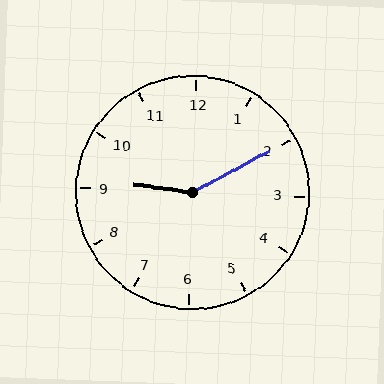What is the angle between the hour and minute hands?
Approximately 145 degrees.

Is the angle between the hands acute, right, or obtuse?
It is obtuse.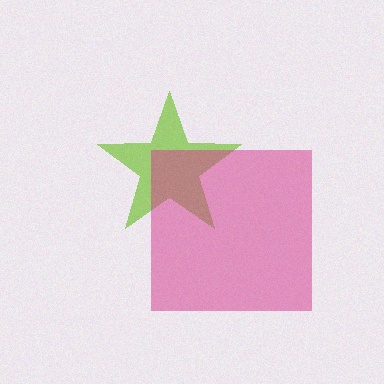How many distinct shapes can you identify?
There are 2 distinct shapes: a lime star, a magenta square.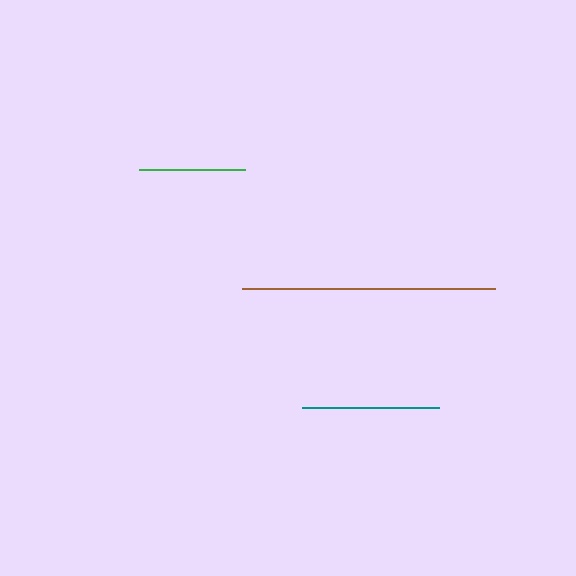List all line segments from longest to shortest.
From longest to shortest: brown, teal, green.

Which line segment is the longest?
The brown line is the longest at approximately 254 pixels.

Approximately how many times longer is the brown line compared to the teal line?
The brown line is approximately 1.8 times the length of the teal line.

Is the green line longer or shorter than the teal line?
The teal line is longer than the green line.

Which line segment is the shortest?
The green line is the shortest at approximately 106 pixels.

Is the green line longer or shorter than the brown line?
The brown line is longer than the green line.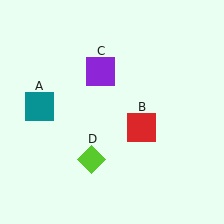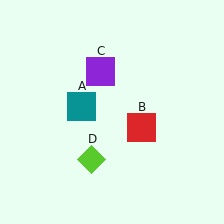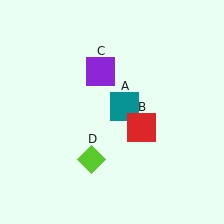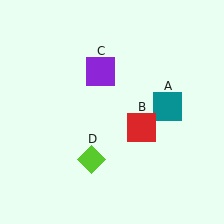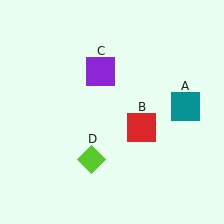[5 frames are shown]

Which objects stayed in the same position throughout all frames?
Red square (object B) and purple square (object C) and lime diamond (object D) remained stationary.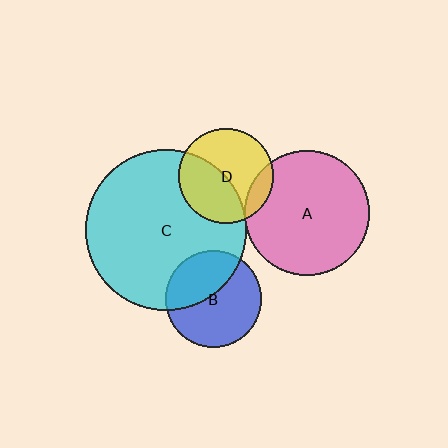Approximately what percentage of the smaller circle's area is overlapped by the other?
Approximately 45%.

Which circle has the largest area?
Circle C (cyan).